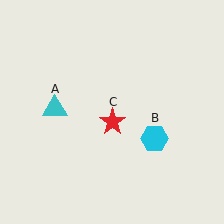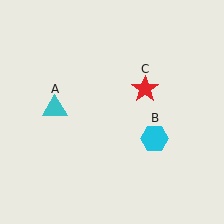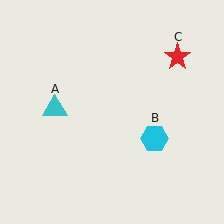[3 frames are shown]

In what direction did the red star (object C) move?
The red star (object C) moved up and to the right.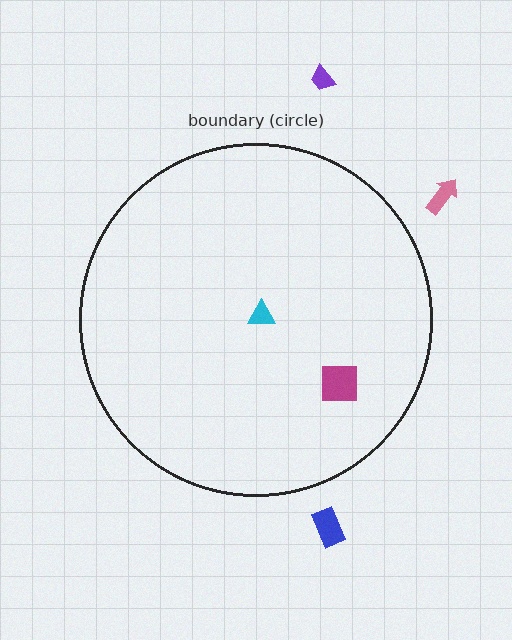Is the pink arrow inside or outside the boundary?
Outside.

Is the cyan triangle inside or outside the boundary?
Inside.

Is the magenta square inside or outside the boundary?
Inside.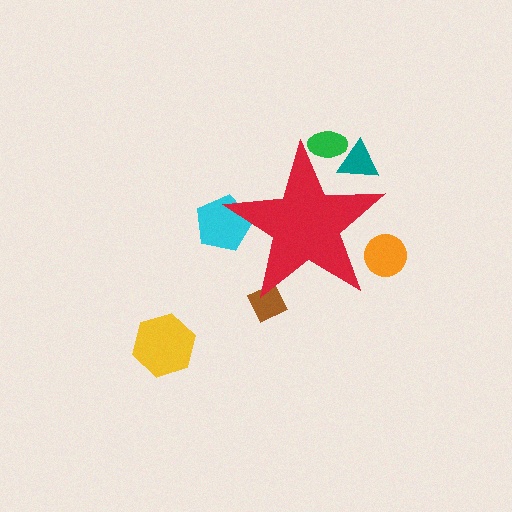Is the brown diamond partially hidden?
Yes, the brown diamond is partially hidden behind the red star.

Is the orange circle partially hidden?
Yes, the orange circle is partially hidden behind the red star.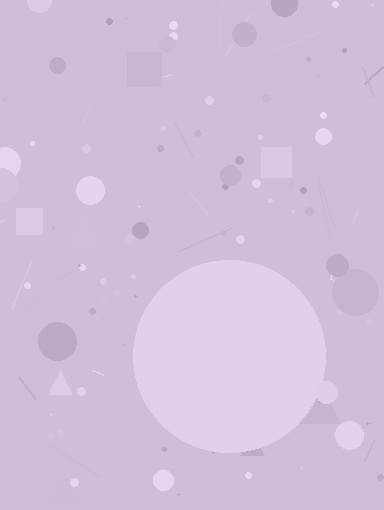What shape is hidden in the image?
A circle is hidden in the image.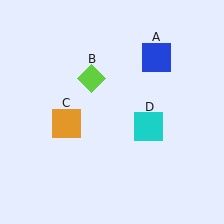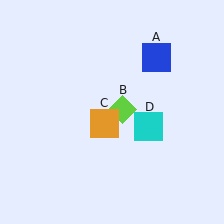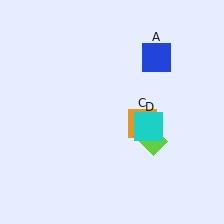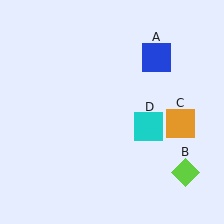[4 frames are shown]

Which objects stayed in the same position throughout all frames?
Blue square (object A) and cyan square (object D) remained stationary.